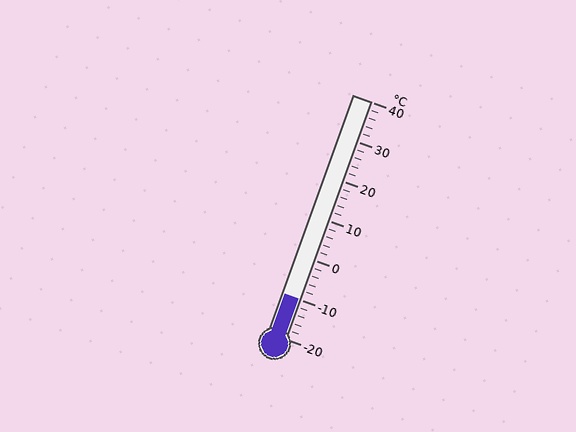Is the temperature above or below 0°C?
The temperature is below 0°C.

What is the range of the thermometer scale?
The thermometer scale ranges from -20°C to 40°C.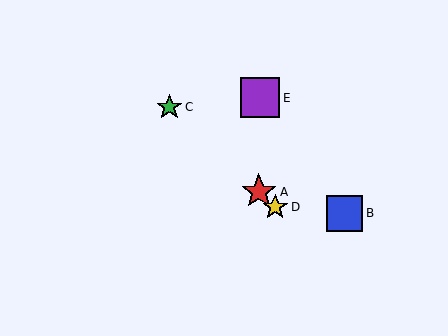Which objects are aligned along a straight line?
Objects A, C, D are aligned along a straight line.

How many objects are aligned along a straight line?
3 objects (A, C, D) are aligned along a straight line.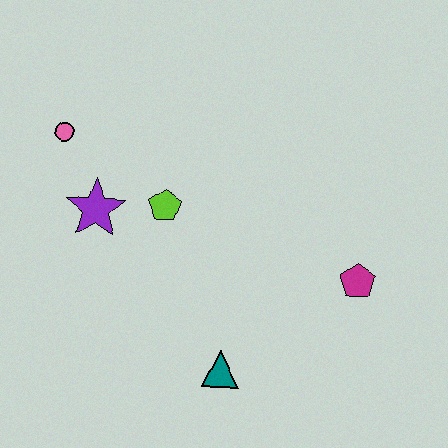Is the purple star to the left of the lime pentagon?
Yes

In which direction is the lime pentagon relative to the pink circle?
The lime pentagon is to the right of the pink circle.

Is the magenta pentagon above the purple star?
No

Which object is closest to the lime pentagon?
The purple star is closest to the lime pentagon.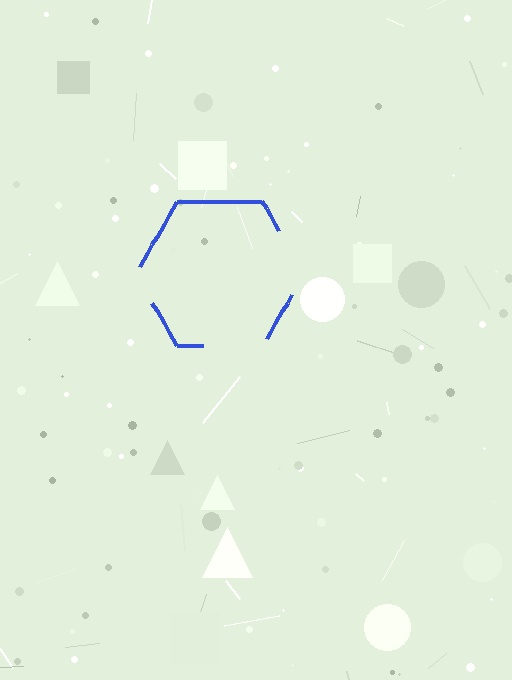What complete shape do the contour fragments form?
The contour fragments form a hexagon.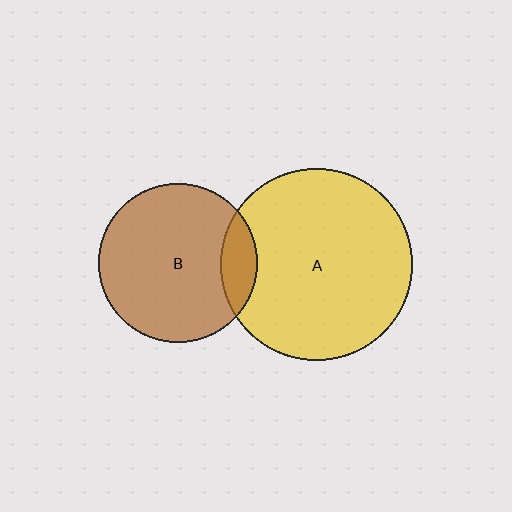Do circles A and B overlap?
Yes.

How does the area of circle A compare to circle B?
Approximately 1.5 times.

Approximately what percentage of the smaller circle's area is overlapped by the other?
Approximately 15%.